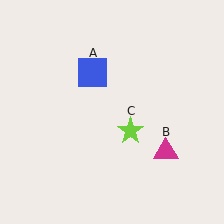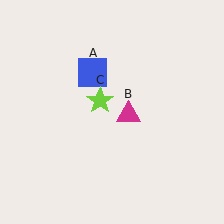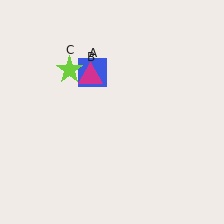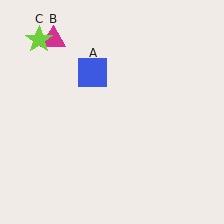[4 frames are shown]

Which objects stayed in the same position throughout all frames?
Blue square (object A) remained stationary.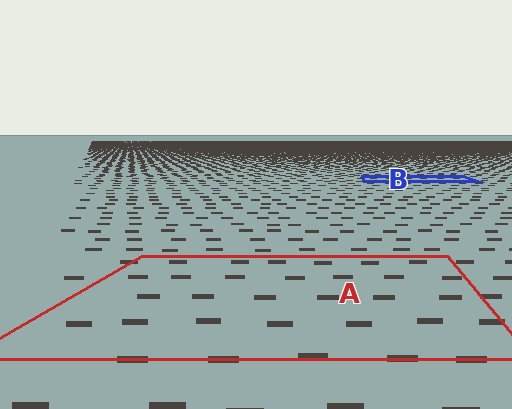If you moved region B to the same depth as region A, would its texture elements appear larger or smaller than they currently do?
They would appear larger. At a closer depth, the same texture elements are projected at a bigger on-screen size.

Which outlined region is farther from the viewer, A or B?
Region B is farther from the viewer — the texture elements inside it appear smaller and more densely packed.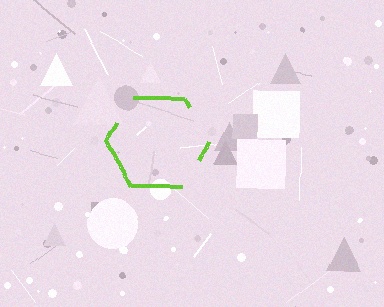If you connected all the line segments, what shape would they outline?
They would outline a hexagon.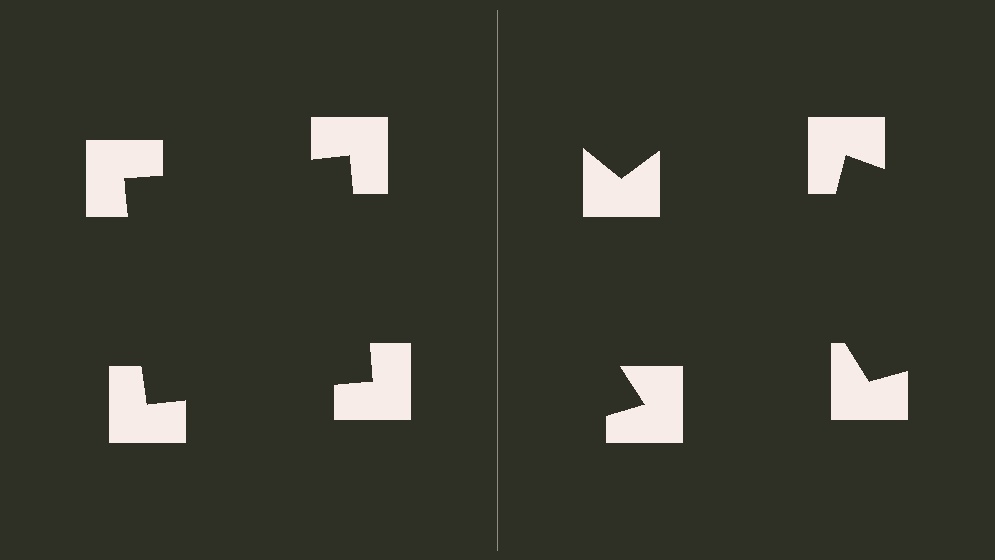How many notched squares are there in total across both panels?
8 — 4 on each side.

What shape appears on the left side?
An illusory square.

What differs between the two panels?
The notched squares are positioned identically on both sides; only the wedge orientations differ. On the left they align to a square; on the right they are misaligned.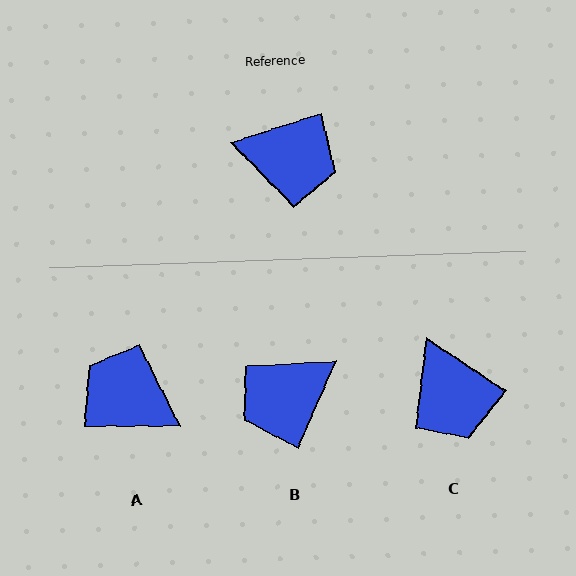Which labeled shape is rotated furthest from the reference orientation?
A, about 163 degrees away.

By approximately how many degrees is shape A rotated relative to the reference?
Approximately 163 degrees counter-clockwise.